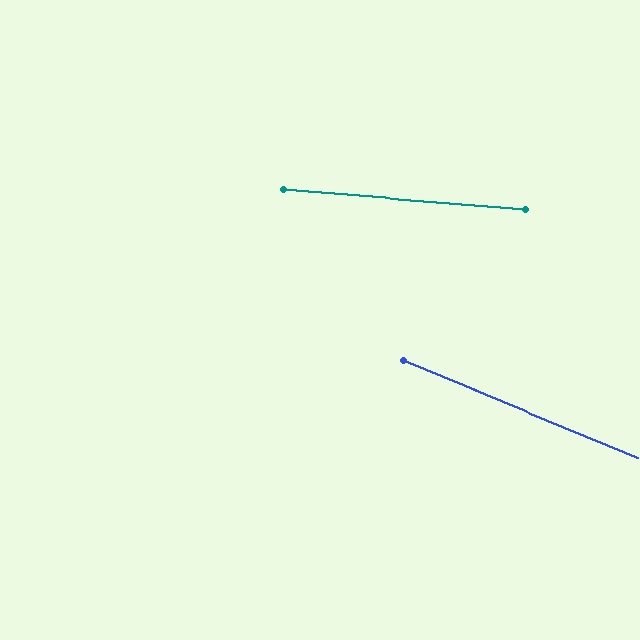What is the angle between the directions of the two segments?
Approximately 18 degrees.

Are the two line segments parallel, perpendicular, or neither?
Neither parallel nor perpendicular — they differ by about 18°.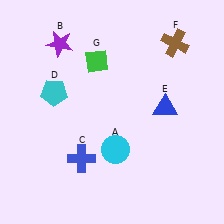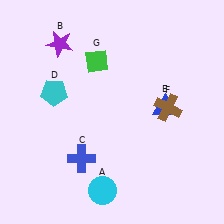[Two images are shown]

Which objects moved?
The objects that moved are: the cyan circle (A), the brown cross (F).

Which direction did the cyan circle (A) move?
The cyan circle (A) moved down.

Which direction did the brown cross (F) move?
The brown cross (F) moved down.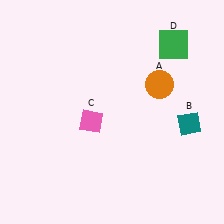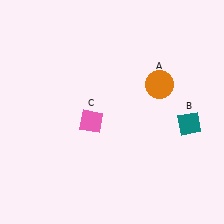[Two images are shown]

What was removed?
The green square (D) was removed in Image 2.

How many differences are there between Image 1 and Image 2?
There is 1 difference between the two images.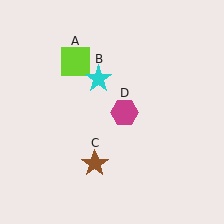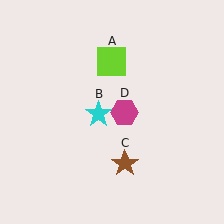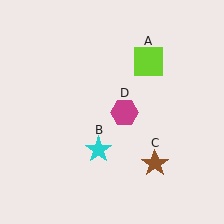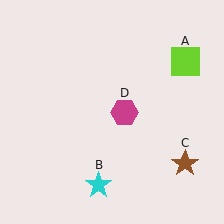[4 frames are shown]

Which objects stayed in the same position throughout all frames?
Magenta hexagon (object D) remained stationary.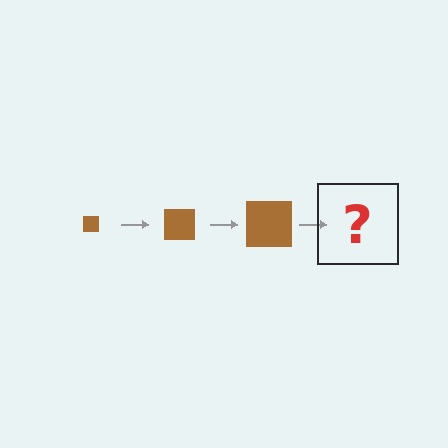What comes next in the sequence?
The next element should be a brown square, larger than the previous one.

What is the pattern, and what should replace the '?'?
The pattern is that the square gets progressively larger each step. The '?' should be a brown square, larger than the previous one.